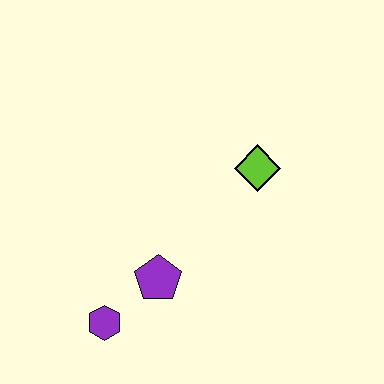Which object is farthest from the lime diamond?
The purple hexagon is farthest from the lime diamond.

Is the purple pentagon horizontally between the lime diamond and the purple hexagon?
Yes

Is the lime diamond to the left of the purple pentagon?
No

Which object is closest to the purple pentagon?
The purple hexagon is closest to the purple pentagon.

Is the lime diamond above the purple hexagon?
Yes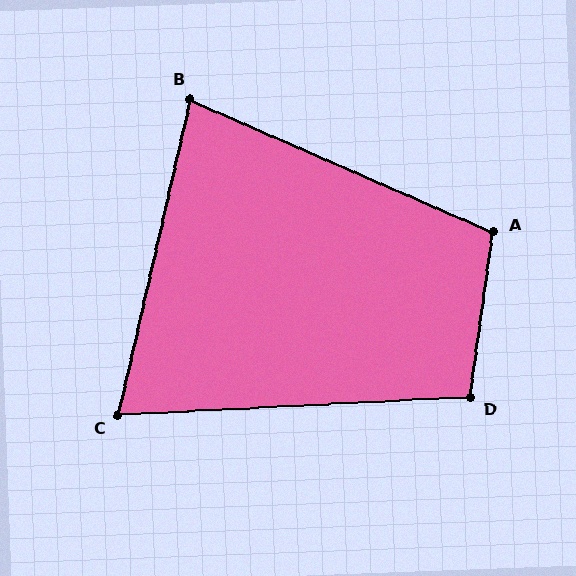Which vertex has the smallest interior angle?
C, at approximately 74 degrees.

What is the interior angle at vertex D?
Approximately 101 degrees (obtuse).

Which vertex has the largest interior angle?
A, at approximately 106 degrees.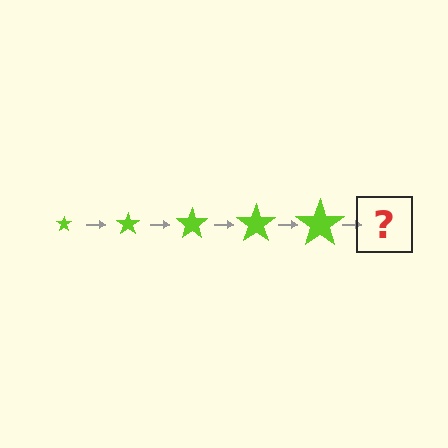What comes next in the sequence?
The next element should be a lime star, larger than the previous one.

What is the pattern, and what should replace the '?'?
The pattern is that the star gets progressively larger each step. The '?' should be a lime star, larger than the previous one.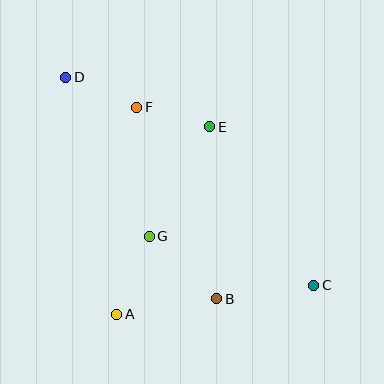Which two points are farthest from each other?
Points C and D are farthest from each other.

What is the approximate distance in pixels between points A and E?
The distance between A and E is approximately 209 pixels.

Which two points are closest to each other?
Points E and F are closest to each other.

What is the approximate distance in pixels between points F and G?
The distance between F and G is approximately 129 pixels.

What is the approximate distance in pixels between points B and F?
The distance between B and F is approximately 207 pixels.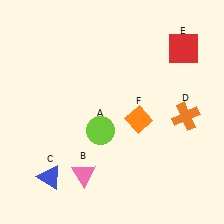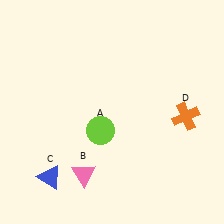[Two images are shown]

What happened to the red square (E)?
The red square (E) was removed in Image 2. It was in the top-right area of Image 1.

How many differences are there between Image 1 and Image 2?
There are 2 differences between the two images.